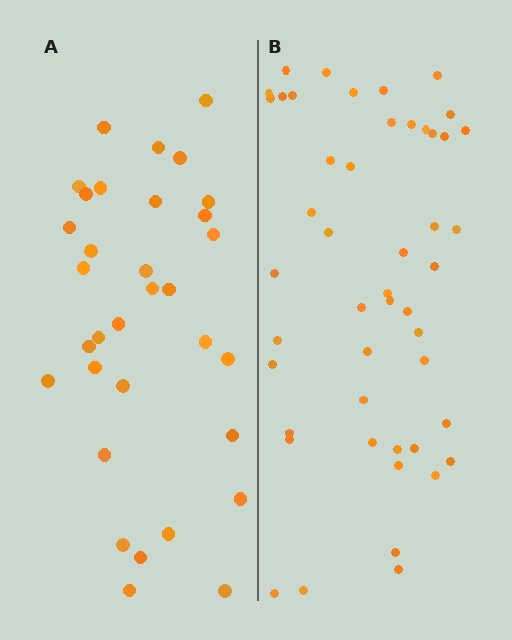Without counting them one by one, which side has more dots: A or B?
Region B (the right region) has more dots.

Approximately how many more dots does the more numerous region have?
Region B has approximately 15 more dots than region A.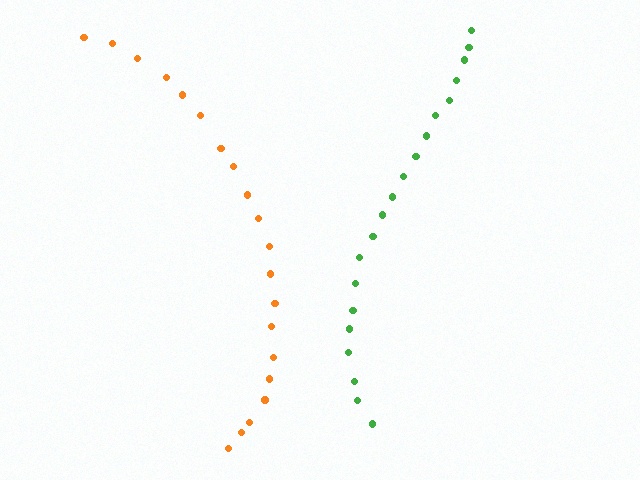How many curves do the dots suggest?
There are 2 distinct paths.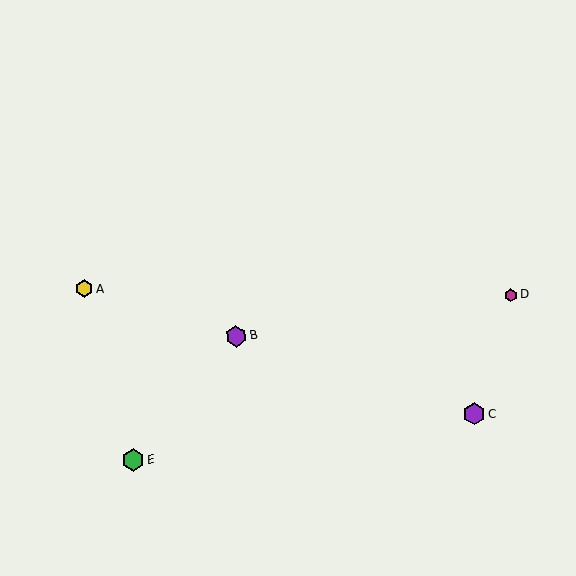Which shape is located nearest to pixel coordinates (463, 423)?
The purple hexagon (labeled C) at (475, 414) is nearest to that location.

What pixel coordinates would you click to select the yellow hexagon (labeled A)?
Click at (84, 289) to select the yellow hexagon A.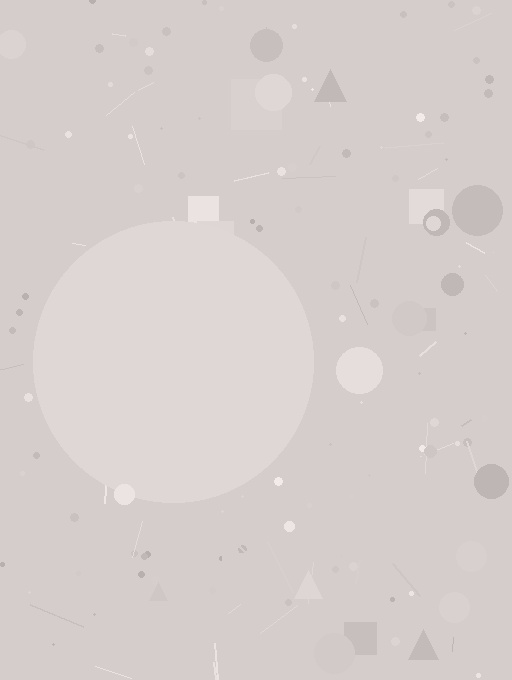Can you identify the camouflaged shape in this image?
The camouflaged shape is a circle.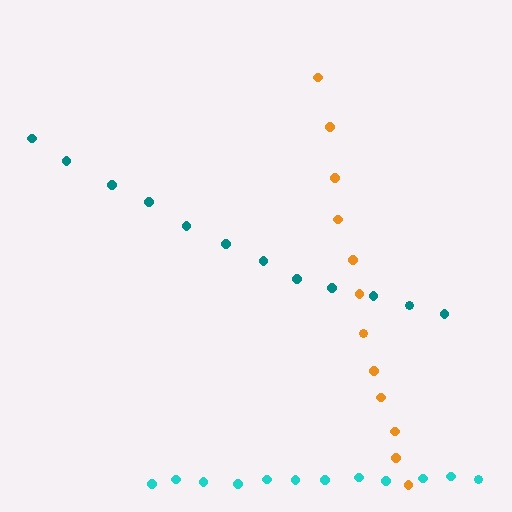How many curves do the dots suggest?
There are 3 distinct paths.